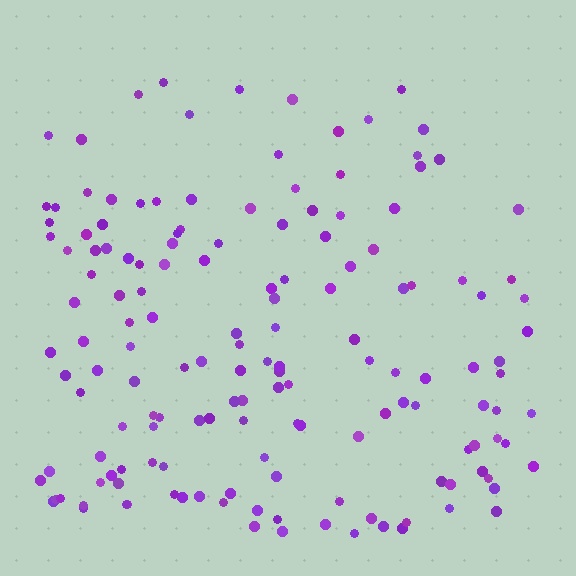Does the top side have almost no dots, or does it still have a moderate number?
Still a moderate number, just noticeably fewer than the bottom.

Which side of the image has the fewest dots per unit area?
The top.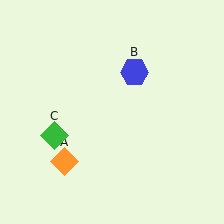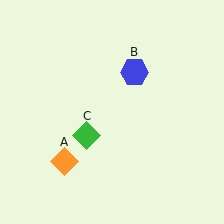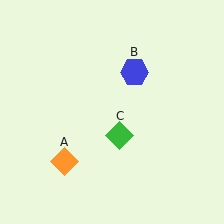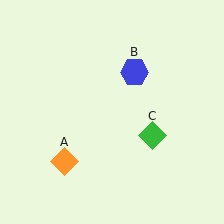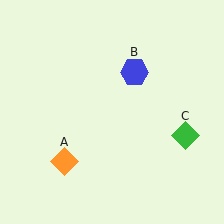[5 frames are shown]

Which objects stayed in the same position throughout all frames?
Orange diamond (object A) and blue hexagon (object B) remained stationary.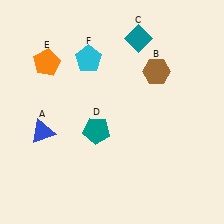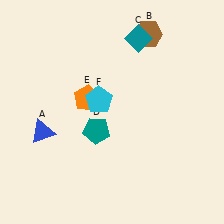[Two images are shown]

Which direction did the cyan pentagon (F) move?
The cyan pentagon (F) moved down.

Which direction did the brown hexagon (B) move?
The brown hexagon (B) moved up.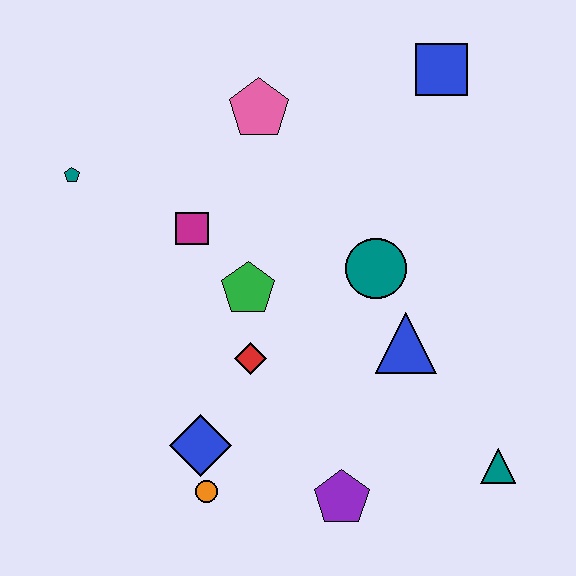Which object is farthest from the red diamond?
The blue square is farthest from the red diamond.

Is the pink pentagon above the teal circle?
Yes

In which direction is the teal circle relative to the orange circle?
The teal circle is above the orange circle.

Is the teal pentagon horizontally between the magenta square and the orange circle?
No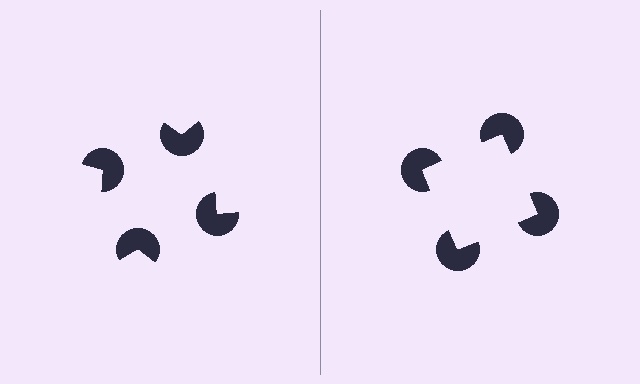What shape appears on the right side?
An illusory square.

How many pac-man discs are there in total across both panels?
8 — 4 on each side.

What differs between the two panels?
The pac-man discs are positioned identically on both sides; only the wedge orientations differ. On the right they align to a square; on the left they are misaligned.